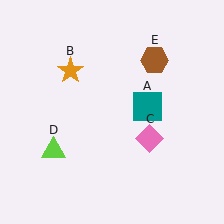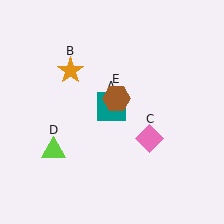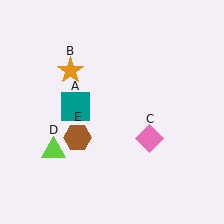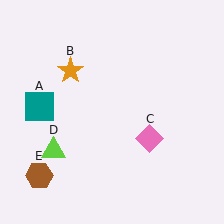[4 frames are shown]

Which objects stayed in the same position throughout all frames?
Orange star (object B) and pink diamond (object C) and lime triangle (object D) remained stationary.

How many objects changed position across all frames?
2 objects changed position: teal square (object A), brown hexagon (object E).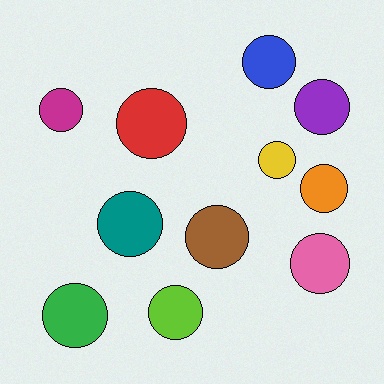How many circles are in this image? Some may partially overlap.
There are 11 circles.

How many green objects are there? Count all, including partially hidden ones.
There is 1 green object.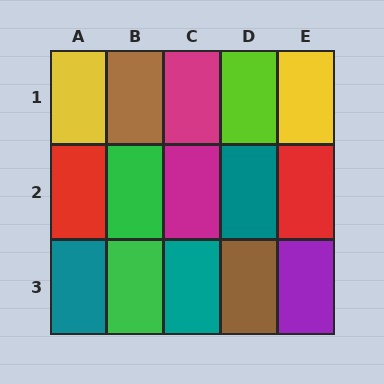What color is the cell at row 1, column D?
Lime.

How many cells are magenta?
2 cells are magenta.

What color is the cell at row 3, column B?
Green.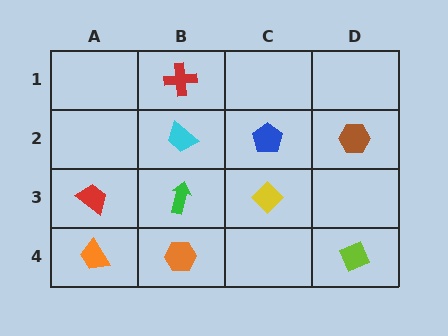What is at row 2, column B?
A cyan trapezoid.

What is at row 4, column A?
An orange trapezoid.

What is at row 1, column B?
A red cross.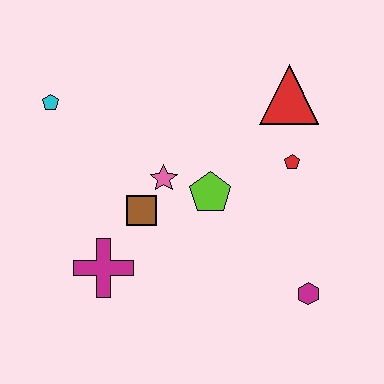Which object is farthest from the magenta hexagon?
The cyan pentagon is farthest from the magenta hexagon.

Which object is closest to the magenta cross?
The brown square is closest to the magenta cross.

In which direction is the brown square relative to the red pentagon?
The brown square is to the left of the red pentagon.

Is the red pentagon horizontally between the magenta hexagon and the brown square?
Yes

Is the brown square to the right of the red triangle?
No